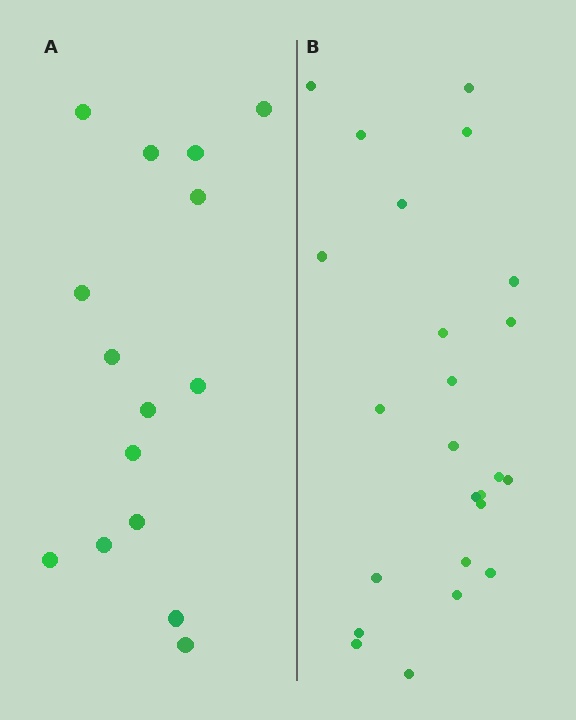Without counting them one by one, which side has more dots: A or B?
Region B (the right region) has more dots.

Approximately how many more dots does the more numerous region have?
Region B has roughly 8 or so more dots than region A.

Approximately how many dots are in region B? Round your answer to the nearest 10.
About 20 dots. (The exact count is 24, which rounds to 20.)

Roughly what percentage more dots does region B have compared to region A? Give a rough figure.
About 60% more.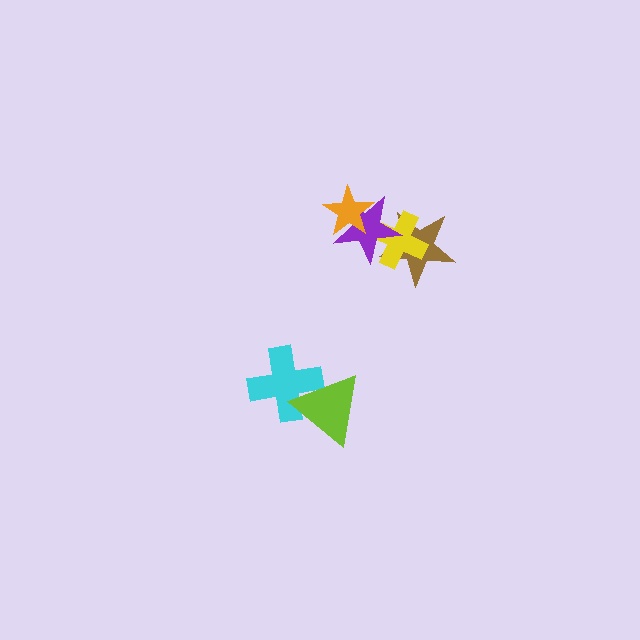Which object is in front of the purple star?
The orange star is in front of the purple star.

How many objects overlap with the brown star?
2 objects overlap with the brown star.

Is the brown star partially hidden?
Yes, it is partially covered by another shape.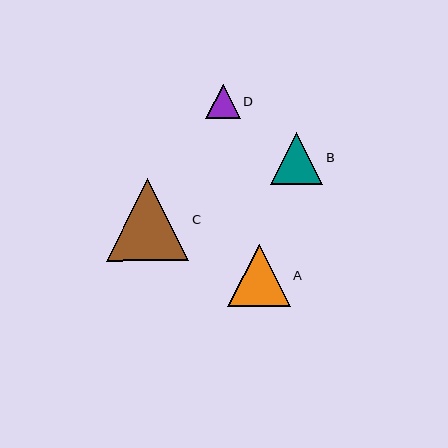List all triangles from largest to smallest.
From largest to smallest: C, A, B, D.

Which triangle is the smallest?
Triangle D is the smallest with a size of approximately 34 pixels.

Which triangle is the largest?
Triangle C is the largest with a size of approximately 83 pixels.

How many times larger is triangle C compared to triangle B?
Triangle C is approximately 1.6 times the size of triangle B.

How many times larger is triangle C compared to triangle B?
Triangle C is approximately 1.6 times the size of triangle B.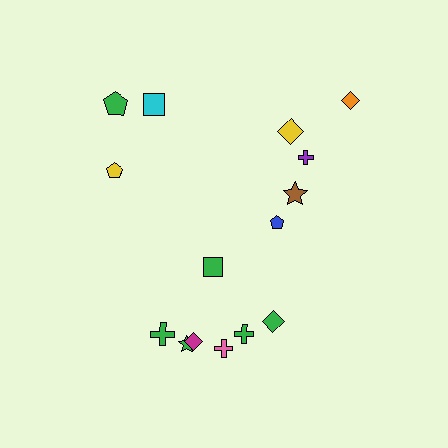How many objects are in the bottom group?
There are 7 objects.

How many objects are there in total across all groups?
There are 15 objects.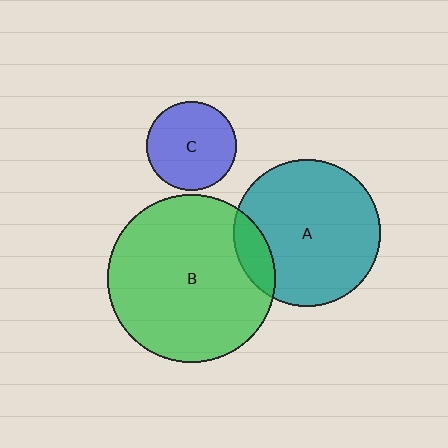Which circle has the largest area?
Circle B (green).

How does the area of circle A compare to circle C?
Approximately 2.7 times.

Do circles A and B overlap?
Yes.